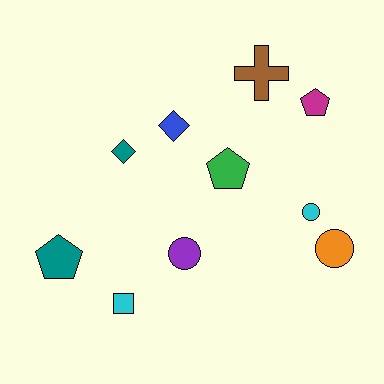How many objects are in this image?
There are 10 objects.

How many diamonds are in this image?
There are 2 diamonds.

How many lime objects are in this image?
There are no lime objects.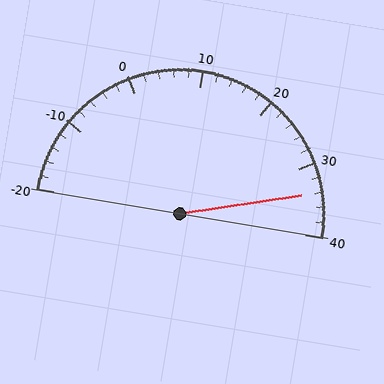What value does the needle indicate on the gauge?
The needle indicates approximately 34.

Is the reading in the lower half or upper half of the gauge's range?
The reading is in the upper half of the range (-20 to 40).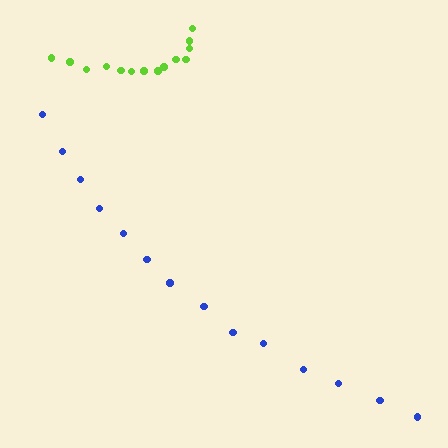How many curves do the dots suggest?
There are 2 distinct paths.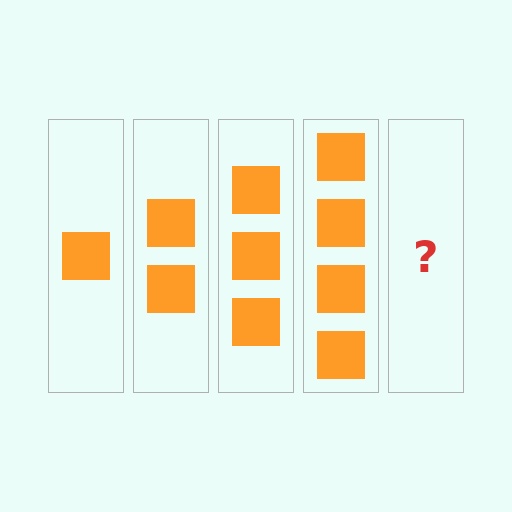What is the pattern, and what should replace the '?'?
The pattern is that each step adds one more square. The '?' should be 5 squares.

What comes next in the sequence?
The next element should be 5 squares.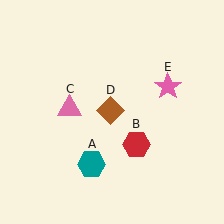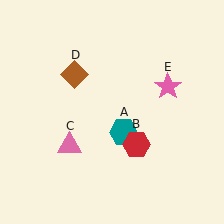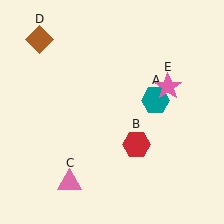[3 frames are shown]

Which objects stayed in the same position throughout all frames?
Red hexagon (object B) and pink star (object E) remained stationary.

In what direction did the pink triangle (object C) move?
The pink triangle (object C) moved down.